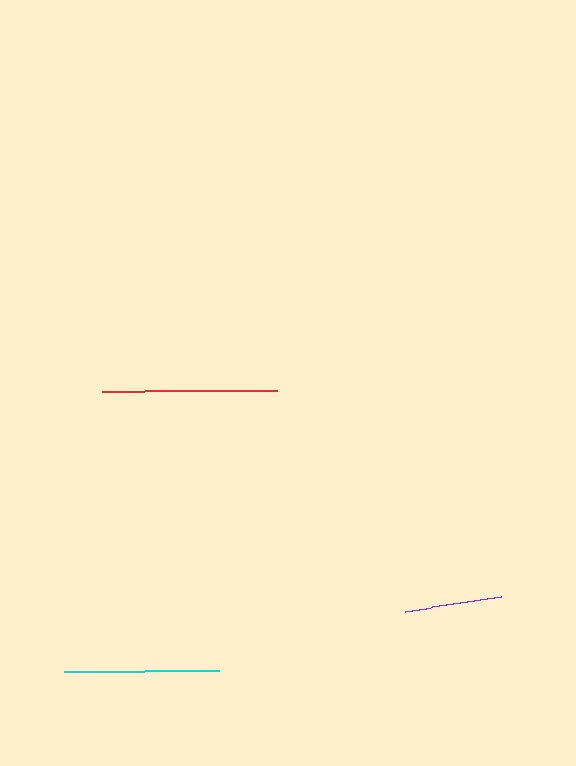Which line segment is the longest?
The red line is the longest at approximately 175 pixels.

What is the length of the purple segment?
The purple segment is approximately 97 pixels long.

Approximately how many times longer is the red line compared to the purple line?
The red line is approximately 1.8 times the length of the purple line.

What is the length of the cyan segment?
The cyan segment is approximately 155 pixels long.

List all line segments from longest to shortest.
From longest to shortest: red, cyan, purple.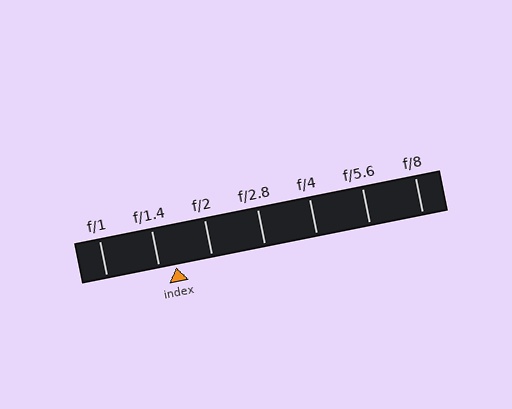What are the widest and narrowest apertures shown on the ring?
The widest aperture shown is f/1 and the narrowest is f/8.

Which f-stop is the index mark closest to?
The index mark is closest to f/1.4.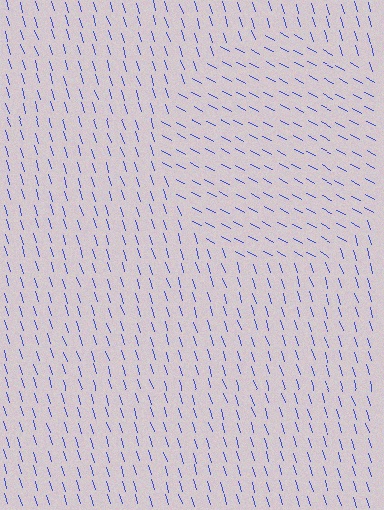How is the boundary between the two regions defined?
The boundary is defined purely by a change in line orientation (approximately 45 degrees difference). All lines are the same color and thickness.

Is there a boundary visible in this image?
Yes, there is a texture boundary formed by a change in line orientation.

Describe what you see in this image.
The image is filled with small blue line segments. A circle region in the image has lines oriented differently from the surrounding lines, creating a visible texture boundary.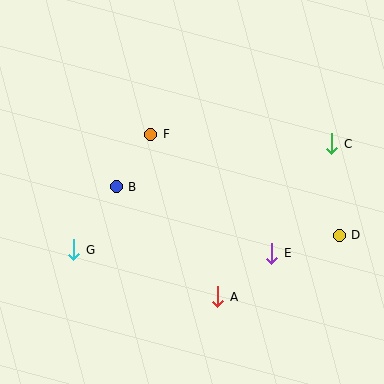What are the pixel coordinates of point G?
Point G is at (74, 250).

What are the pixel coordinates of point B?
Point B is at (116, 187).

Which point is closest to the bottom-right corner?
Point D is closest to the bottom-right corner.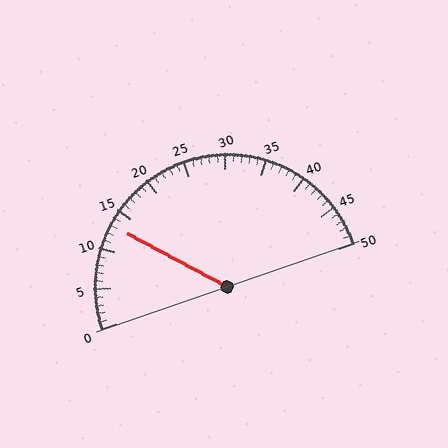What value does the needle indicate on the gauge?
The needle indicates approximately 13.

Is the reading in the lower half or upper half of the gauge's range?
The reading is in the lower half of the range (0 to 50).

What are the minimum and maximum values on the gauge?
The gauge ranges from 0 to 50.